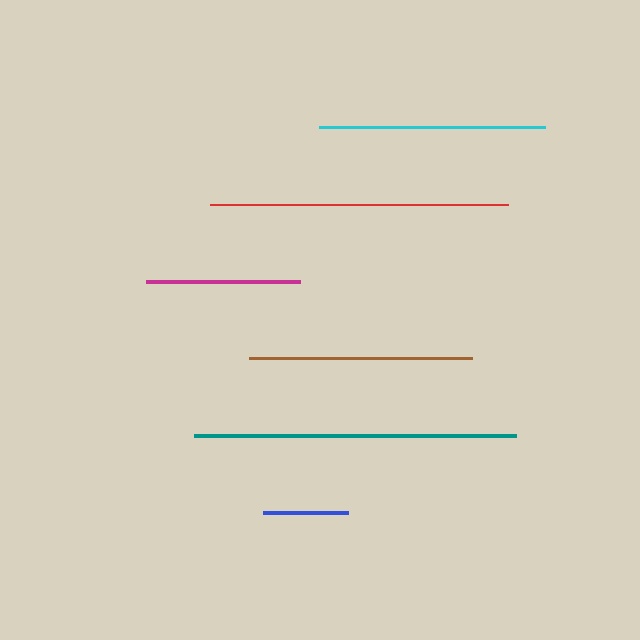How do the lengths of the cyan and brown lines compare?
The cyan and brown lines are approximately the same length.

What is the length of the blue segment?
The blue segment is approximately 86 pixels long.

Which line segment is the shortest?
The blue line is the shortest at approximately 86 pixels.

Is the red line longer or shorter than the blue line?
The red line is longer than the blue line.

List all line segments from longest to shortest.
From longest to shortest: teal, red, cyan, brown, magenta, blue.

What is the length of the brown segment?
The brown segment is approximately 223 pixels long.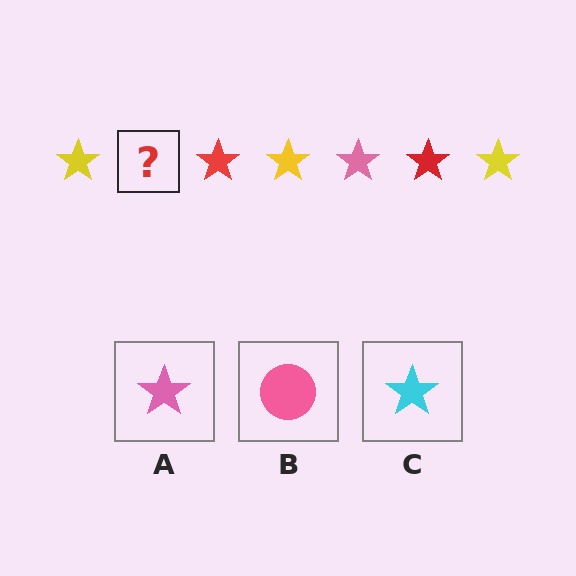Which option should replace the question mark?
Option A.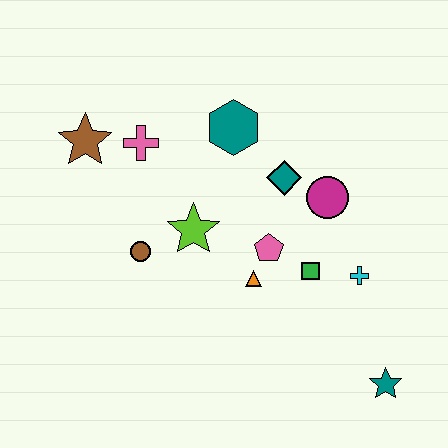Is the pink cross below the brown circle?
No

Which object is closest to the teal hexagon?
The teal diamond is closest to the teal hexagon.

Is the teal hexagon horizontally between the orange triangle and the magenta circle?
No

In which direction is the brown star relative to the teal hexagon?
The brown star is to the left of the teal hexagon.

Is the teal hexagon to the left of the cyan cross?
Yes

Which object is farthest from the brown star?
The teal star is farthest from the brown star.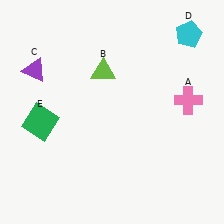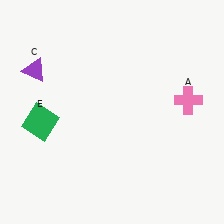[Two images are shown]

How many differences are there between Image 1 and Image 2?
There are 2 differences between the two images.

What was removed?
The cyan pentagon (D), the lime triangle (B) were removed in Image 2.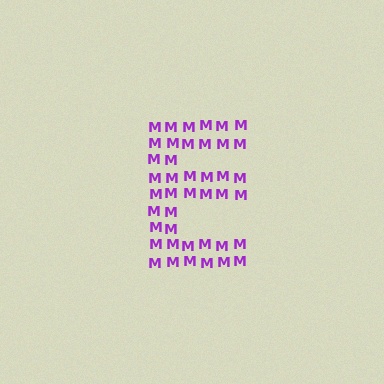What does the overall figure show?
The overall figure shows the letter E.